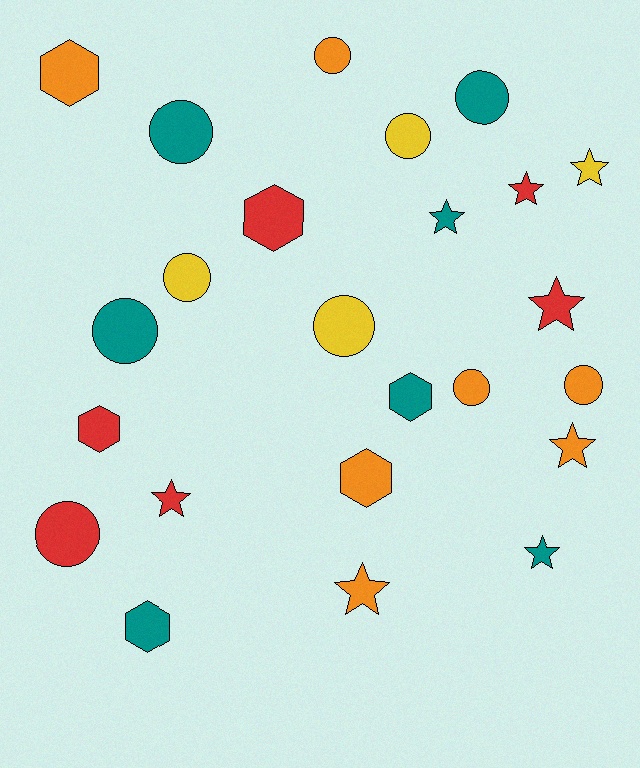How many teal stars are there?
There are 2 teal stars.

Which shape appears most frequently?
Circle, with 10 objects.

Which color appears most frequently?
Orange, with 7 objects.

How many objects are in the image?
There are 24 objects.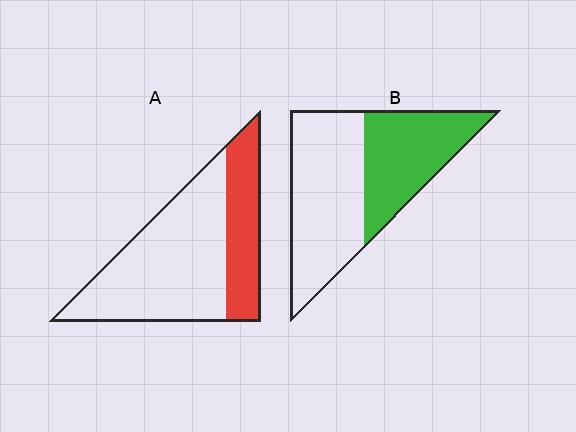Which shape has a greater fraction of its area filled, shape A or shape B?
Shape B.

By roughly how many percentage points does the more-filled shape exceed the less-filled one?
By roughly 10 percentage points (B over A).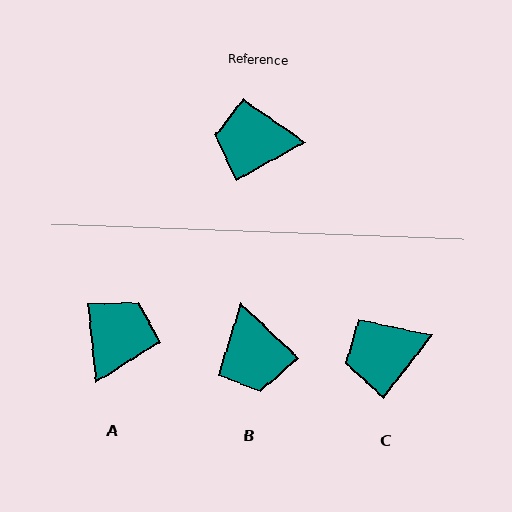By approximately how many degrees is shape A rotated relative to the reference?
Approximately 113 degrees clockwise.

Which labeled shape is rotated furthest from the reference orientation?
A, about 113 degrees away.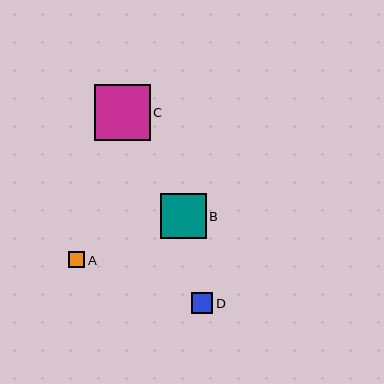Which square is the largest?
Square C is the largest with a size of approximately 56 pixels.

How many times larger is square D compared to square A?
Square D is approximately 1.3 times the size of square A.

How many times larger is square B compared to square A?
Square B is approximately 2.9 times the size of square A.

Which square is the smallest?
Square A is the smallest with a size of approximately 16 pixels.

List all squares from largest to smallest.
From largest to smallest: C, B, D, A.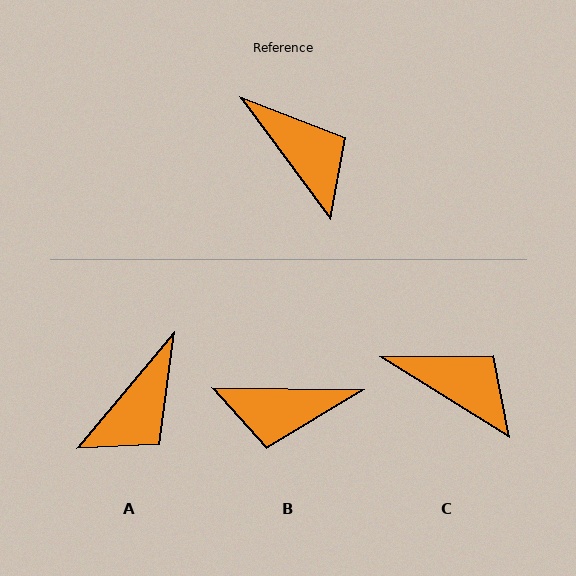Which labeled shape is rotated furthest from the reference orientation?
B, about 127 degrees away.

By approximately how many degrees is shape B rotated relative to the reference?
Approximately 127 degrees clockwise.